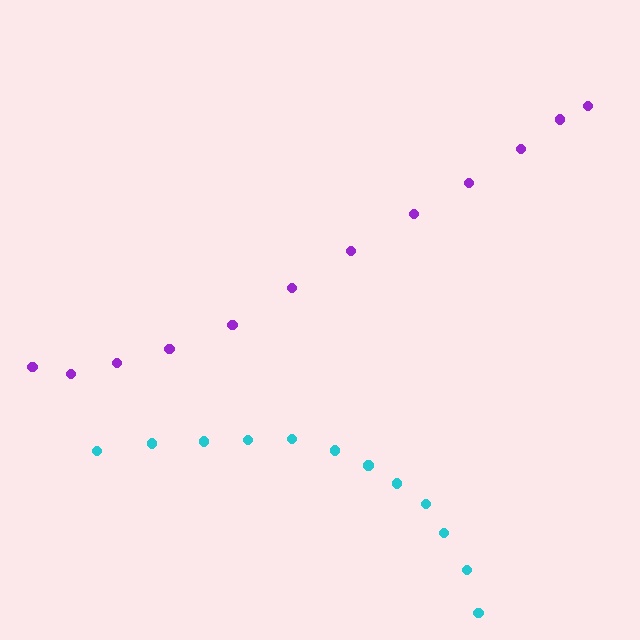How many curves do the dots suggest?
There are 2 distinct paths.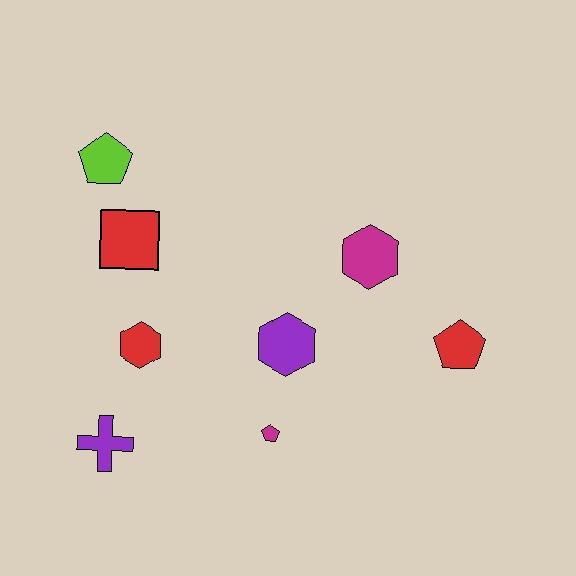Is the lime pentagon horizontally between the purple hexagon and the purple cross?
No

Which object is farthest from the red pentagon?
The lime pentagon is farthest from the red pentagon.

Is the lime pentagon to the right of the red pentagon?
No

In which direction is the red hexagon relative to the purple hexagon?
The red hexagon is to the left of the purple hexagon.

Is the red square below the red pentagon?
No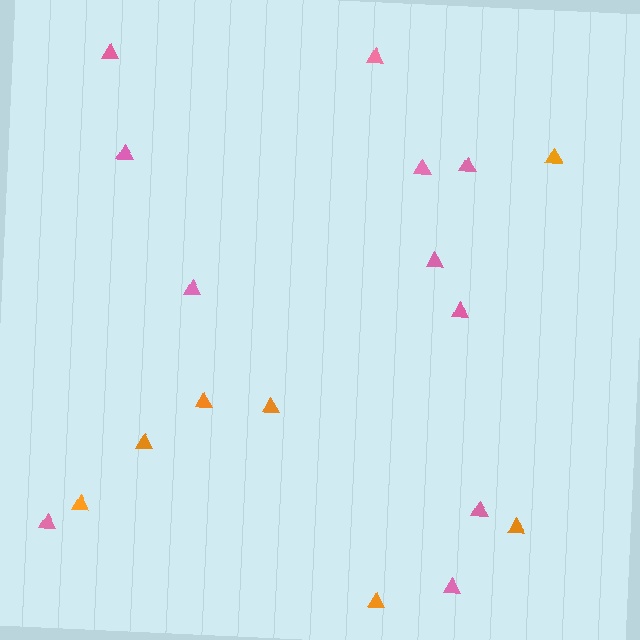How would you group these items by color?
There are 2 groups: one group of orange triangles (7) and one group of pink triangles (11).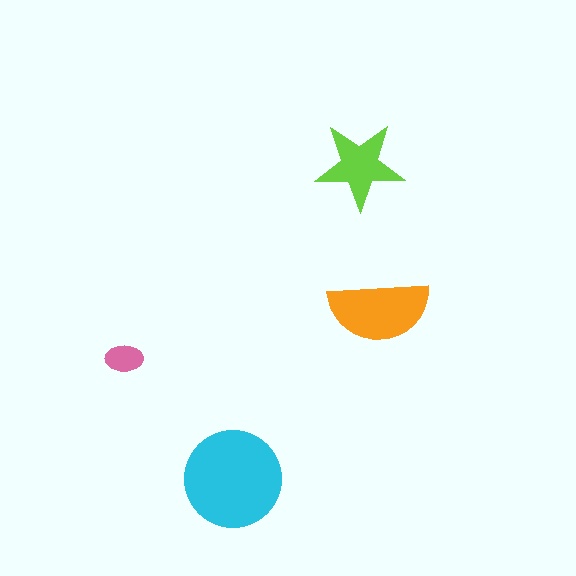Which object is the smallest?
The pink ellipse.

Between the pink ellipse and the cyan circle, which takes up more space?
The cyan circle.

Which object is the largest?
The cyan circle.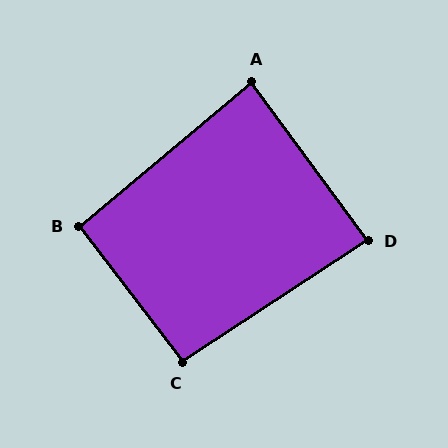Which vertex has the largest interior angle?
C, at approximately 94 degrees.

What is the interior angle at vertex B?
Approximately 93 degrees (approximately right).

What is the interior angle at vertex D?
Approximately 87 degrees (approximately right).